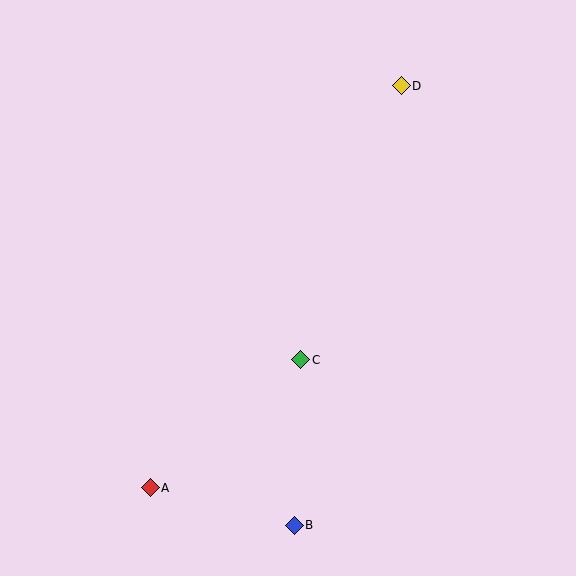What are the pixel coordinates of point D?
Point D is at (401, 86).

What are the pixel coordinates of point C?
Point C is at (301, 360).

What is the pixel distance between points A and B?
The distance between A and B is 149 pixels.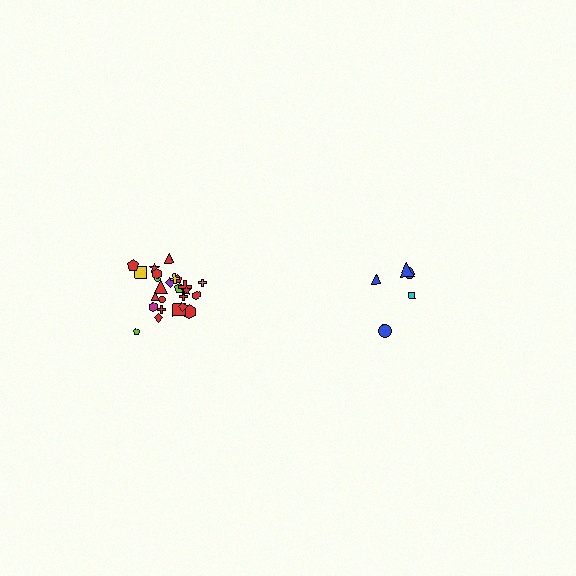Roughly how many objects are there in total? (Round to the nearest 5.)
Roughly 30 objects in total.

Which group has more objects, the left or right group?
The left group.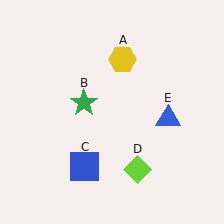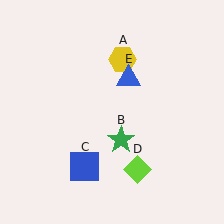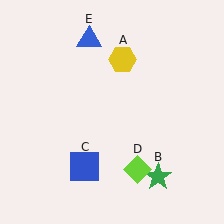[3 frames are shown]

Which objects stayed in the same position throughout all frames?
Yellow hexagon (object A) and blue square (object C) and lime diamond (object D) remained stationary.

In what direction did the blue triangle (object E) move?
The blue triangle (object E) moved up and to the left.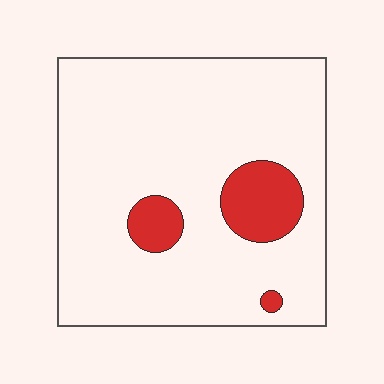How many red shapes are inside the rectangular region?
3.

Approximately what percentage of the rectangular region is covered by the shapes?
Approximately 10%.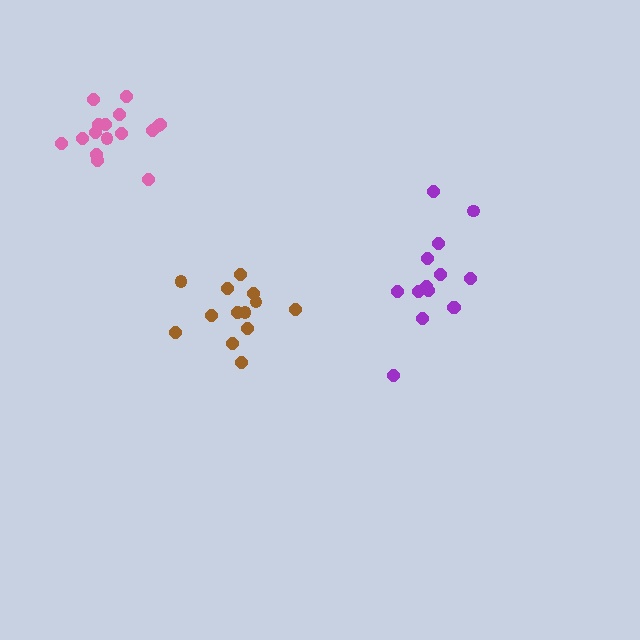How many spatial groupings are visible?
There are 3 spatial groupings.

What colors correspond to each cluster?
The clusters are colored: brown, purple, pink.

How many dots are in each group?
Group 1: 13 dots, Group 2: 14 dots, Group 3: 16 dots (43 total).